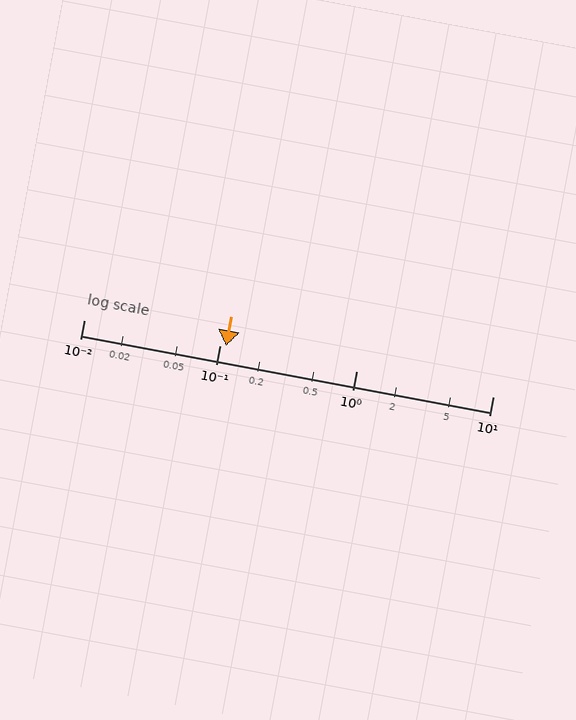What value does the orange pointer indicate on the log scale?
The pointer indicates approximately 0.11.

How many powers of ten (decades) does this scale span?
The scale spans 3 decades, from 0.01 to 10.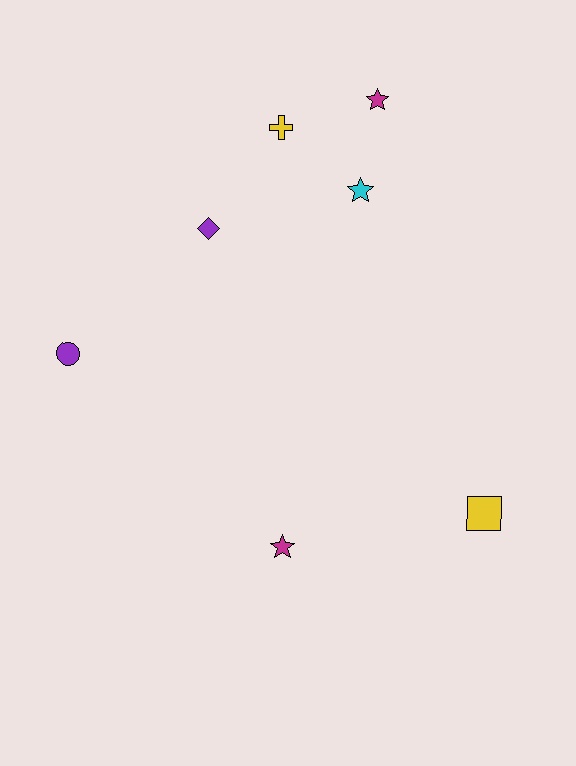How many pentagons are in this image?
There are no pentagons.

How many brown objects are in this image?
There are no brown objects.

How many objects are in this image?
There are 7 objects.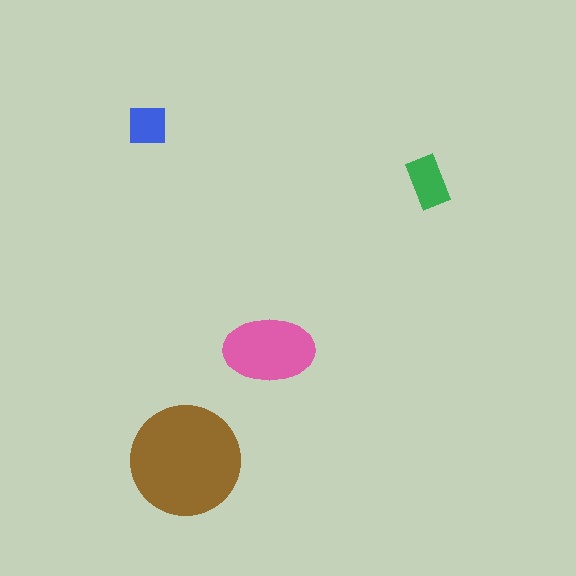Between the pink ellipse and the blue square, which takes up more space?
The pink ellipse.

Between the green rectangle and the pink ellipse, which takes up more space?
The pink ellipse.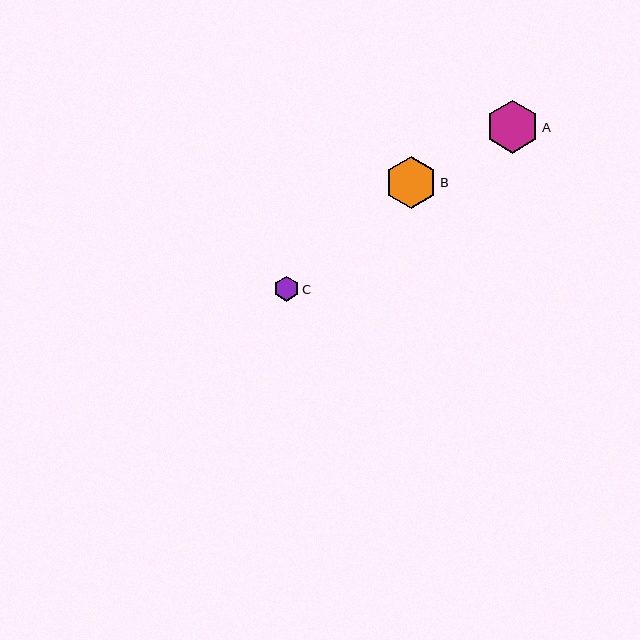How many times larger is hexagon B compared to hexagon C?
Hexagon B is approximately 2.1 times the size of hexagon C.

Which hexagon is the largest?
Hexagon A is the largest with a size of approximately 53 pixels.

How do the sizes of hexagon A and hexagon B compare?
Hexagon A and hexagon B are approximately the same size.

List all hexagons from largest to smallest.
From largest to smallest: A, B, C.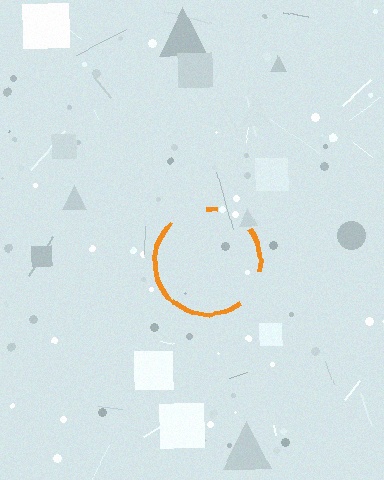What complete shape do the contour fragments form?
The contour fragments form a circle.